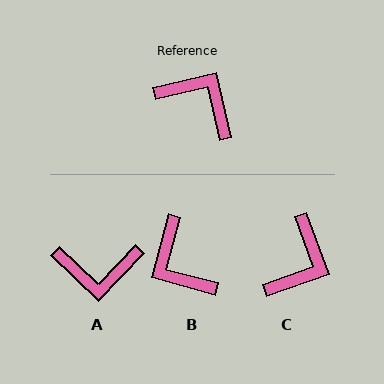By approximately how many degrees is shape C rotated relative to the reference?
Approximately 83 degrees clockwise.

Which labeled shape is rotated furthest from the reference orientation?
B, about 152 degrees away.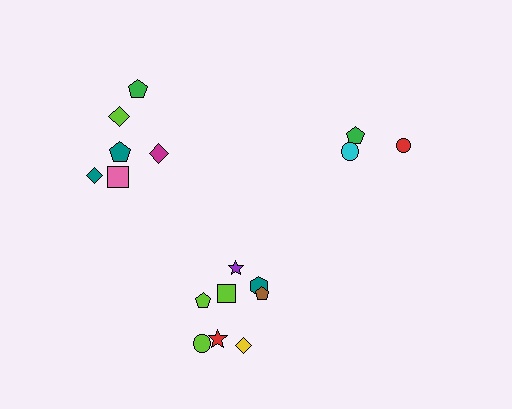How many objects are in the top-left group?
There are 6 objects.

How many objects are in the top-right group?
There are 3 objects.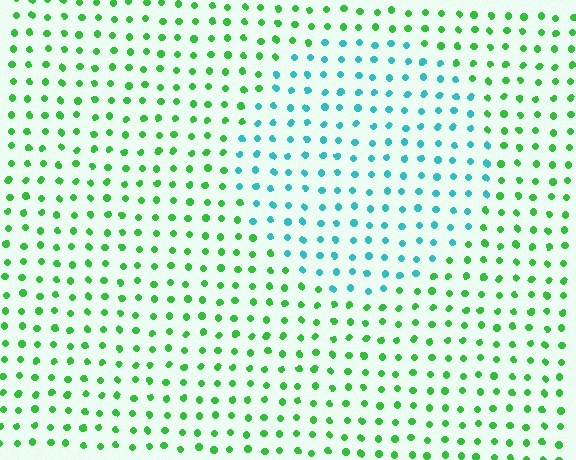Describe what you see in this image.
The image is filled with small green elements in a uniform arrangement. A circle-shaped region is visible where the elements are tinted to a slightly different hue, forming a subtle color boundary.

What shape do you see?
I see a circle.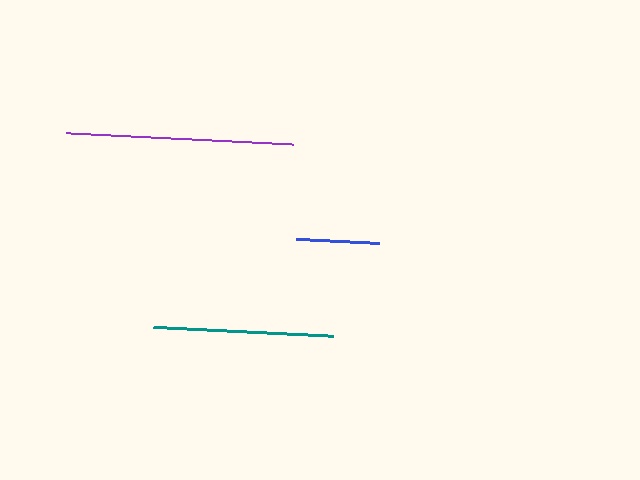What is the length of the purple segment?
The purple segment is approximately 227 pixels long.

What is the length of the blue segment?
The blue segment is approximately 82 pixels long.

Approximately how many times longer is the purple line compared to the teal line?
The purple line is approximately 1.3 times the length of the teal line.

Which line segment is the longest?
The purple line is the longest at approximately 227 pixels.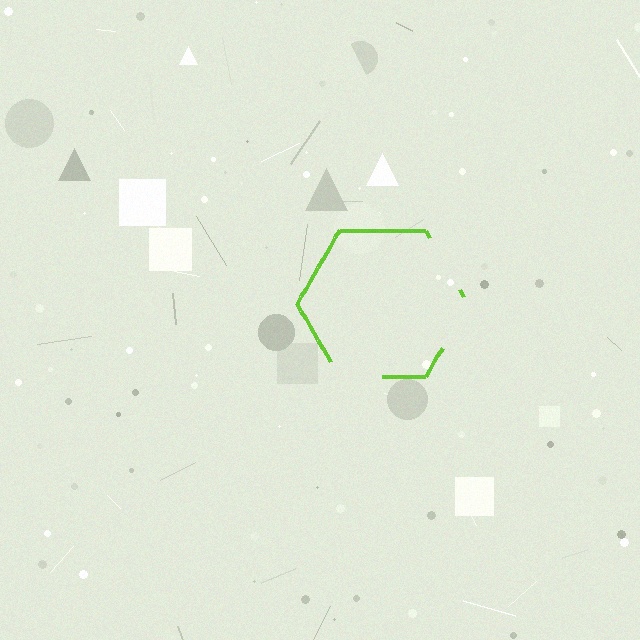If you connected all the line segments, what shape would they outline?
They would outline a hexagon.